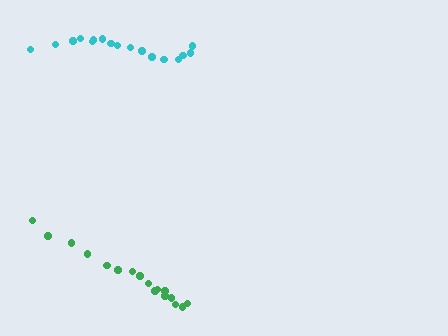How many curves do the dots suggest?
There are 2 distinct paths.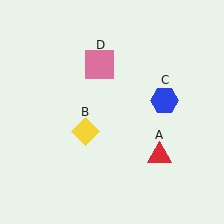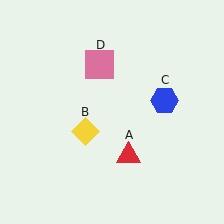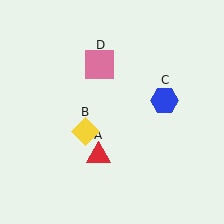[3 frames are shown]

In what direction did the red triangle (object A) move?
The red triangle (object A) moved left.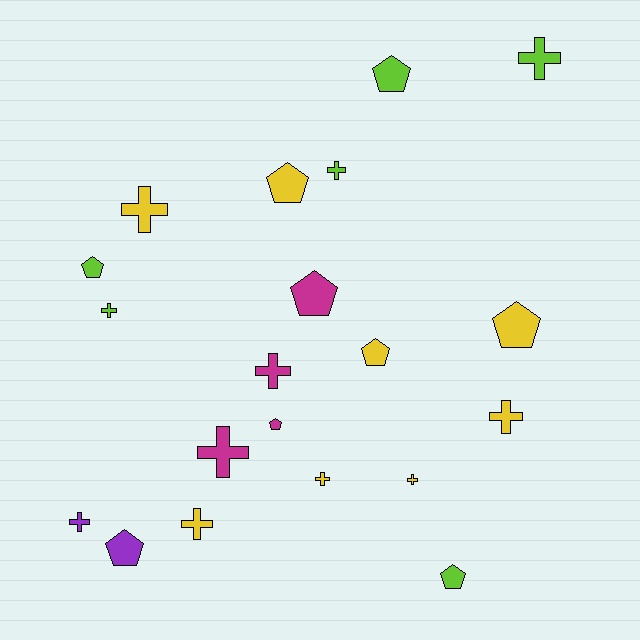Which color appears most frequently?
Yellow, with 8 objects.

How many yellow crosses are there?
There are 5 yellow crosses.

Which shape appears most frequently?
Cross, with 11 objects.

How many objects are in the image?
There are 20 objects.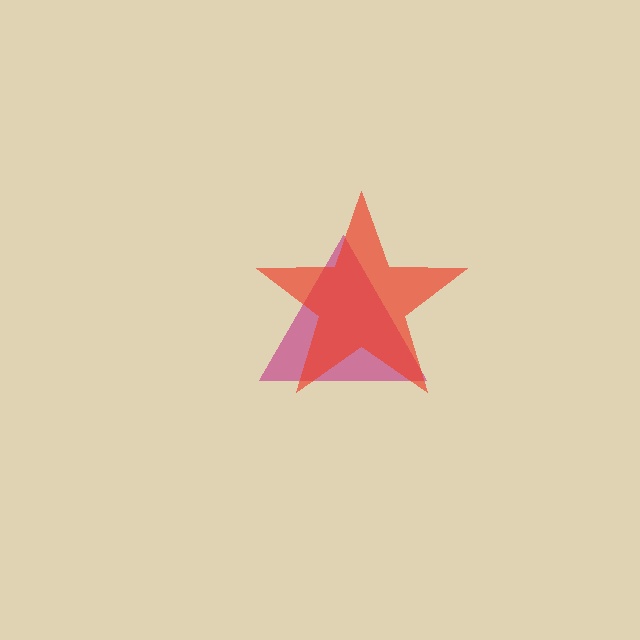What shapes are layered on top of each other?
The layered shapes are: a magenta triangle, a red star.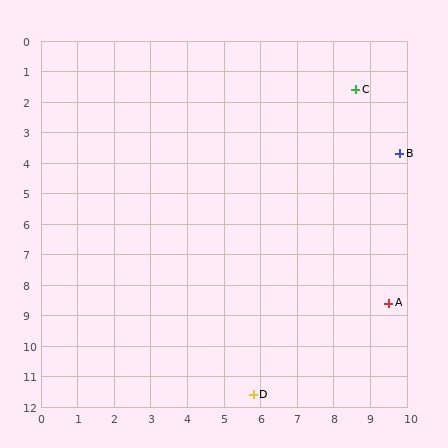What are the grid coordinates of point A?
Point A is at approximately (9.5, 8.6).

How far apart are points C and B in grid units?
Points C and B are about 2.4 grid units apart.